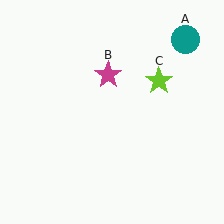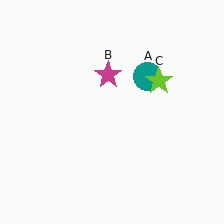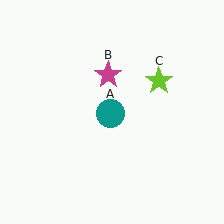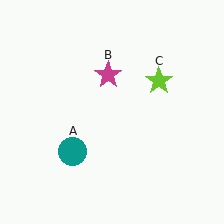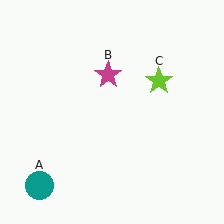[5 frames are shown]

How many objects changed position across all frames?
1 object changed position: teal circle (object A).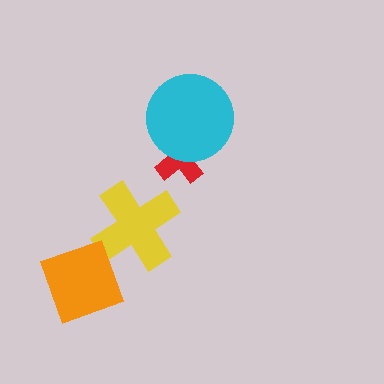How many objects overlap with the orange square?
0 objects overlap with the orange square.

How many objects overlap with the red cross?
1 object overlaps with the red cross.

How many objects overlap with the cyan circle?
1 object overlaps with the cyan circle.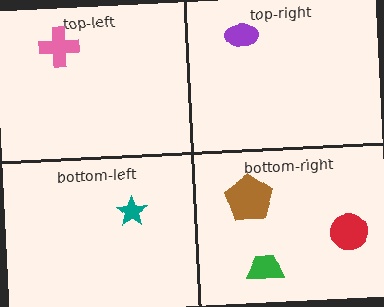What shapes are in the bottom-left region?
The teal star.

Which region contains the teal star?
The bottom-left region.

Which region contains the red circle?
The bottom-right region.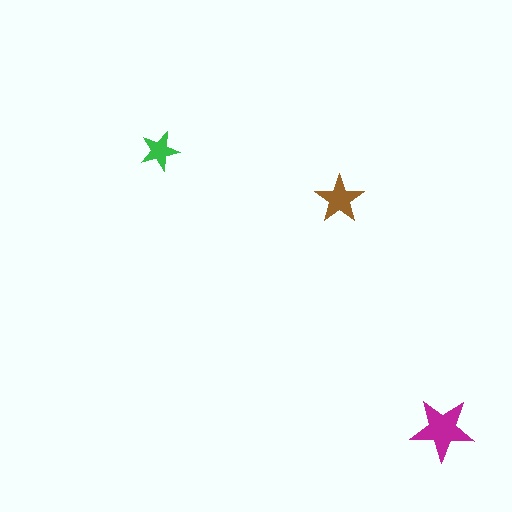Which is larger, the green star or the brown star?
The brown one.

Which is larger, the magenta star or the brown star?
The magenta one.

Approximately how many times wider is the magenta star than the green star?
About 1.5 times wider.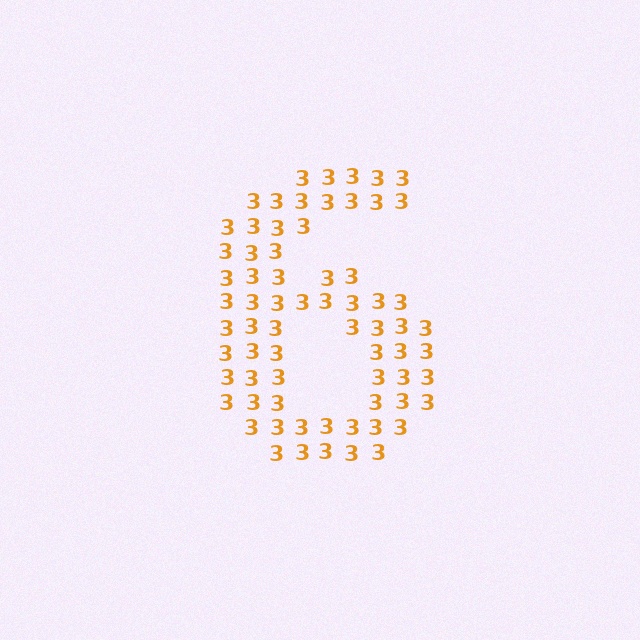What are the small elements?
The small elements are digit 3's.